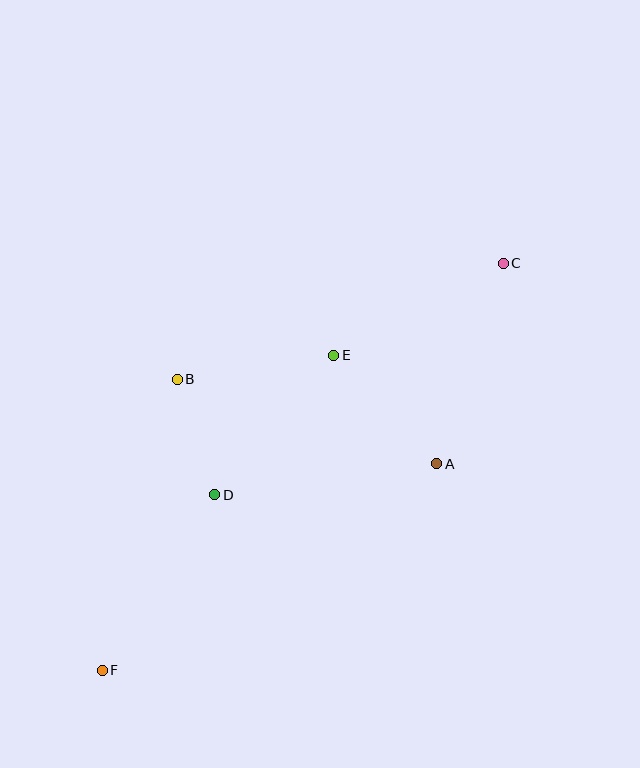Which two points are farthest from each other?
Points C and F are farthest from each other.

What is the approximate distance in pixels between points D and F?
The distance between D and F is approximately 209 pixels.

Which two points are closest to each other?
Points B and D are closest to each other.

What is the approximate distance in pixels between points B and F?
The distance between B and F is approximately 301 pixels.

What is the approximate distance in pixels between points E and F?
The distance between E and F is approximately 391 pixels.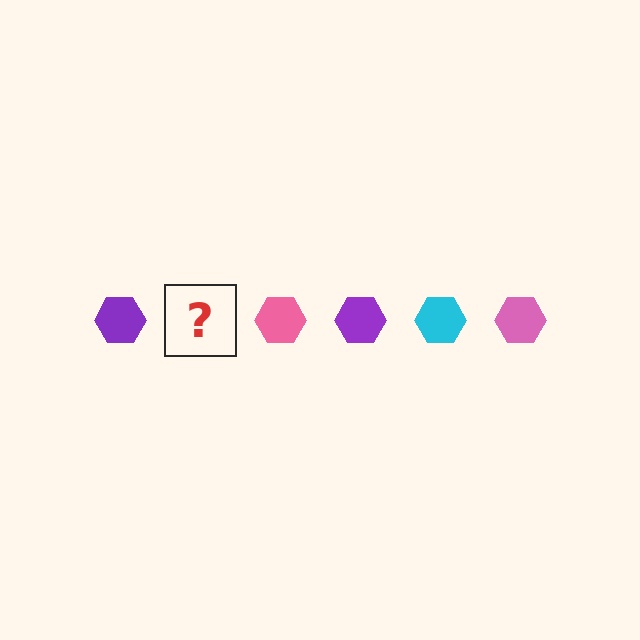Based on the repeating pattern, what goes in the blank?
The blank should be a cyan hexagon.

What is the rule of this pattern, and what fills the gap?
The rule is that the pattern cycles through purple, cyan, pink hexagons. The gap should be filled with a cyan hexagon.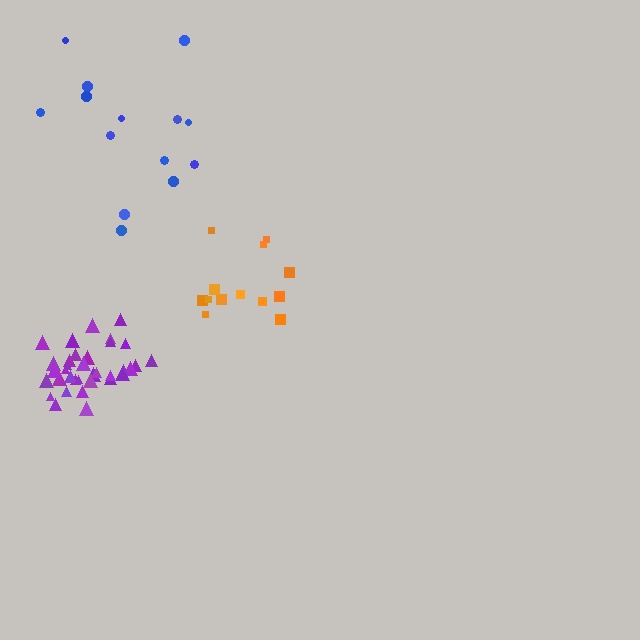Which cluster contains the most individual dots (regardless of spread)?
Purple (35).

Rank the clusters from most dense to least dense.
purple, orange, blue.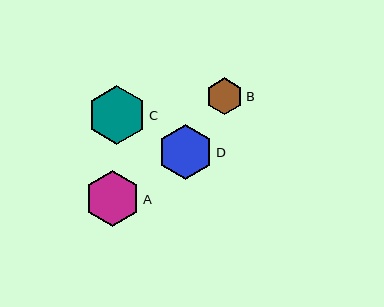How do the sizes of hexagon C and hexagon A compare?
Hexagon C and hexagon A are approximately the same size.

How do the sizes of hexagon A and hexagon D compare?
Hexagon A and hexagon D are approximately the same size.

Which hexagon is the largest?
Hexagon C is the largest with a size of approximately 59 pixels.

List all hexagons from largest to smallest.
From largest to smallest: C, A, D, B.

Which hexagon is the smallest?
Hexagon B is the smallest with a size of approximately 37 pixels.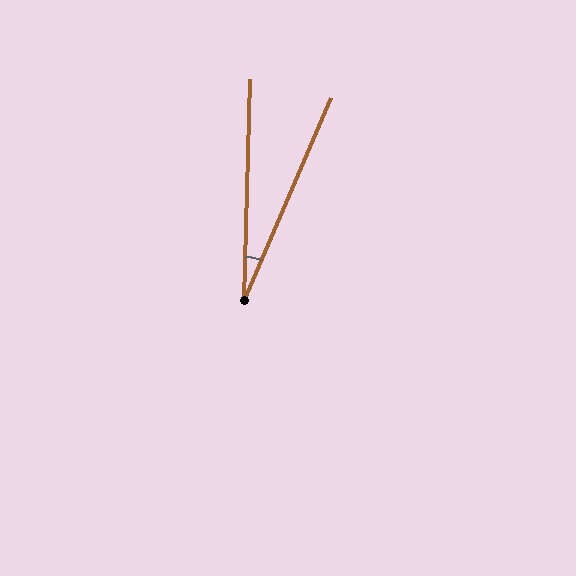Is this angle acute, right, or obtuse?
It is acute.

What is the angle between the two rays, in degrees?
Approximately 22 degrees.